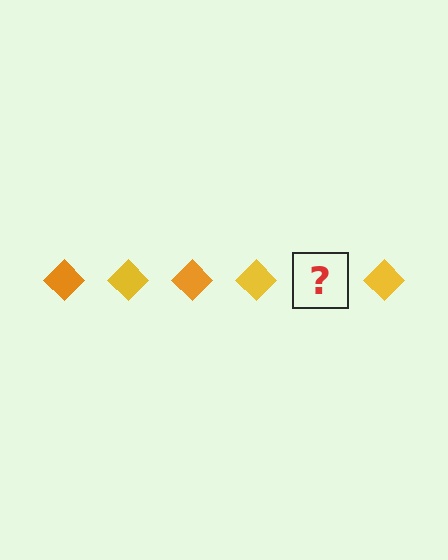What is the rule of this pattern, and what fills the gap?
The rule is that the pattern cycles through orange, yellow diamonds. The gap should be filled with an orange diamond.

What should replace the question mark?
The question mark should be replaced with an orange diamond.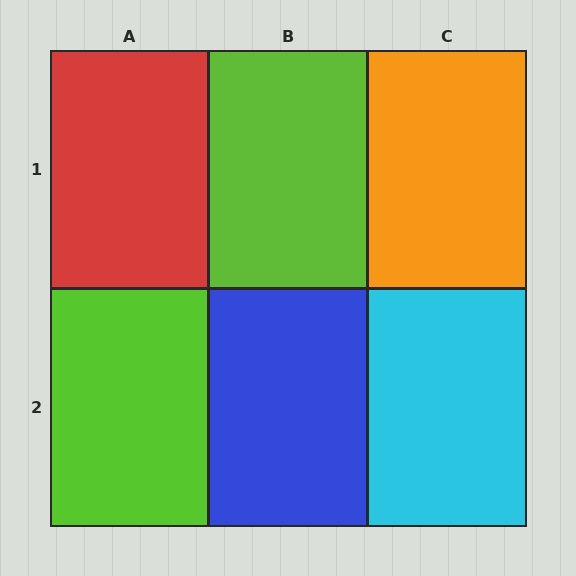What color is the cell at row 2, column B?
Blue.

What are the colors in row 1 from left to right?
Red, lime, orange.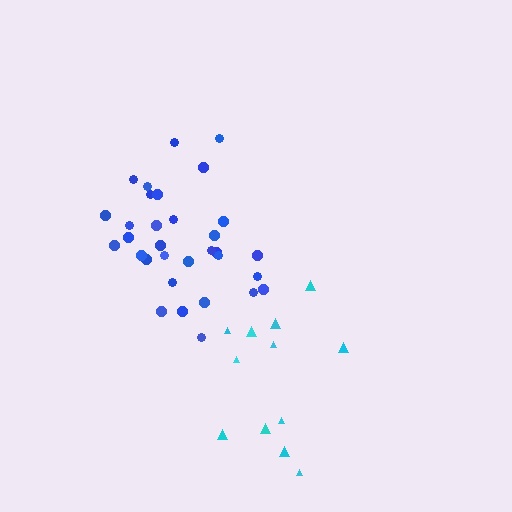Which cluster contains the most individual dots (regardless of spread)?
Blue (32).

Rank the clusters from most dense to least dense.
blue, cyan.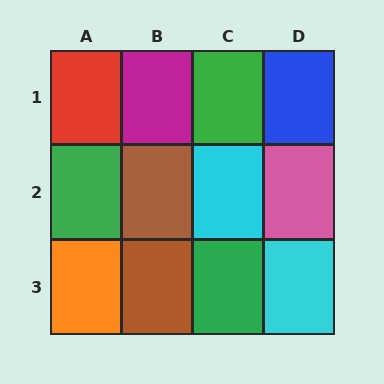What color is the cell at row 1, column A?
Red.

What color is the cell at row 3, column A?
Orange.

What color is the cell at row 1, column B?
Magenta.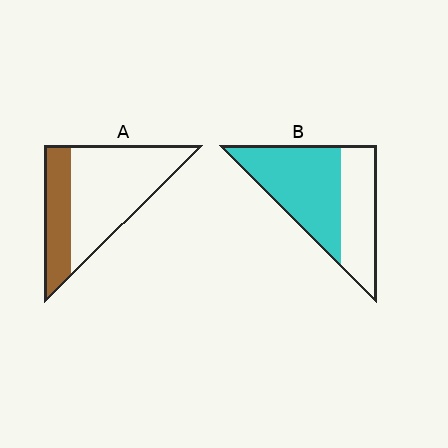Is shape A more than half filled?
No.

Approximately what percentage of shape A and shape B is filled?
A is approximately 30% and B is approximately 60%.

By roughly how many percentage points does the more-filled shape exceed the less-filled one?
By roughly 30 percentage points (B over A).